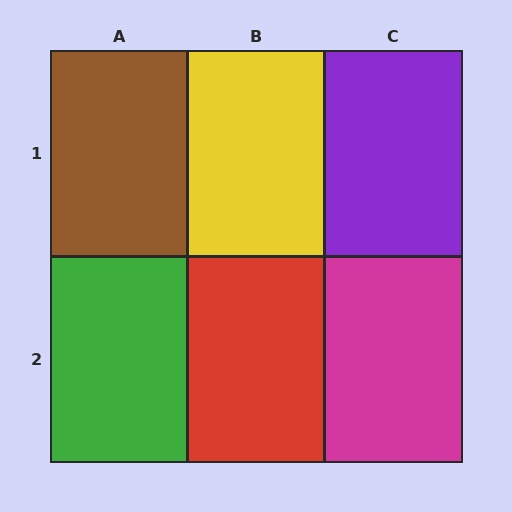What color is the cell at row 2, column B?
Red.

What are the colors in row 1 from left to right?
Brown, yellow, purple.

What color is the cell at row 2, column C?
Magenta.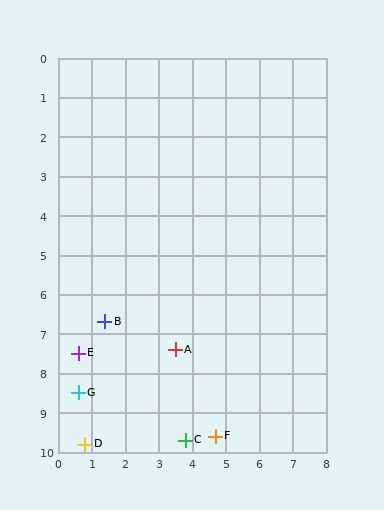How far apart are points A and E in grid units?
Points A and E are about 2.9 grid units apart.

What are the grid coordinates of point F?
Point F is at approximately (4.7, 9.6).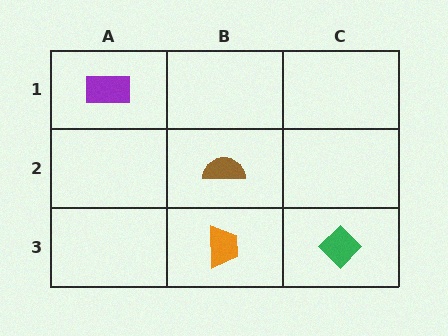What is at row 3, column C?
A green diamond.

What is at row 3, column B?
An orange trapezoid.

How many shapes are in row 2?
1 shape.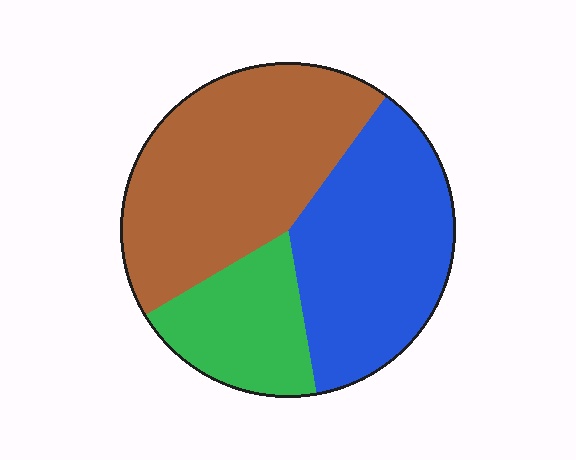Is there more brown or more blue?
Brown.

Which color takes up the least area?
Green, at roughly 20%.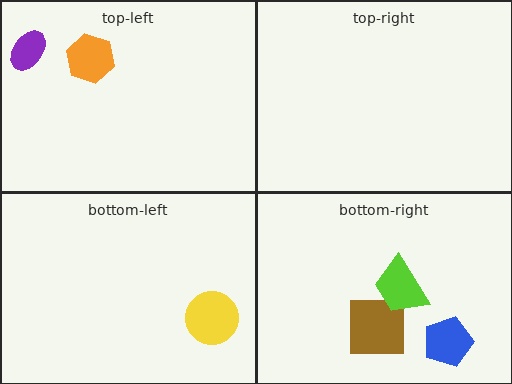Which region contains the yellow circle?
The bottom-left region.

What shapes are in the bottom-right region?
The blue pentagon, the brown square, the lime trapezoid.